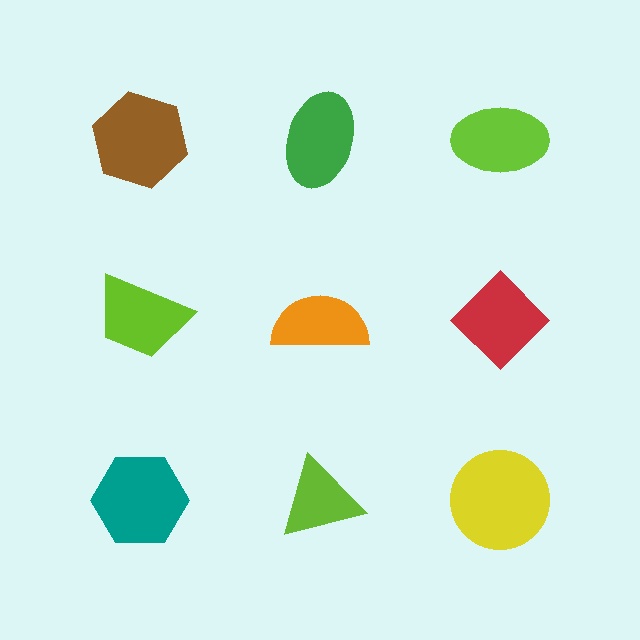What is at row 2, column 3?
A red diamond.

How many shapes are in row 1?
3 shapes.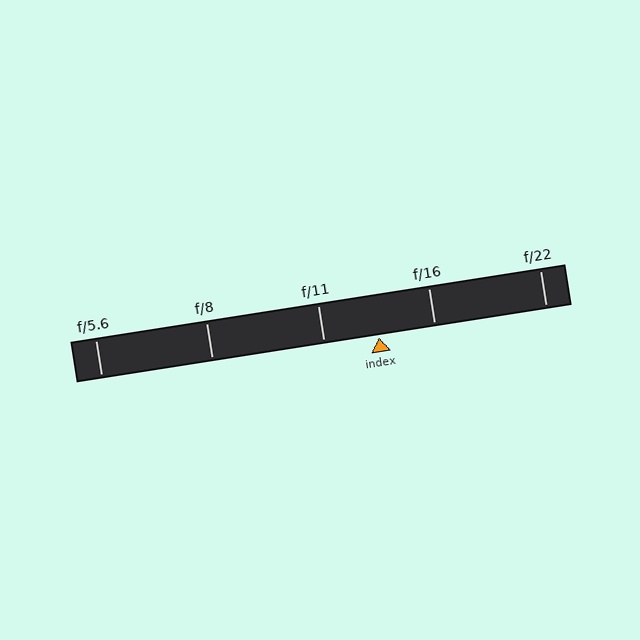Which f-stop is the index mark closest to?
The index mark is closest to f/11.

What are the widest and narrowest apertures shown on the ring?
The widest aperture shown is f/5.6 and the narrowest is f/22.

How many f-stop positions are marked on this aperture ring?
There are 5 f-stop positions marked.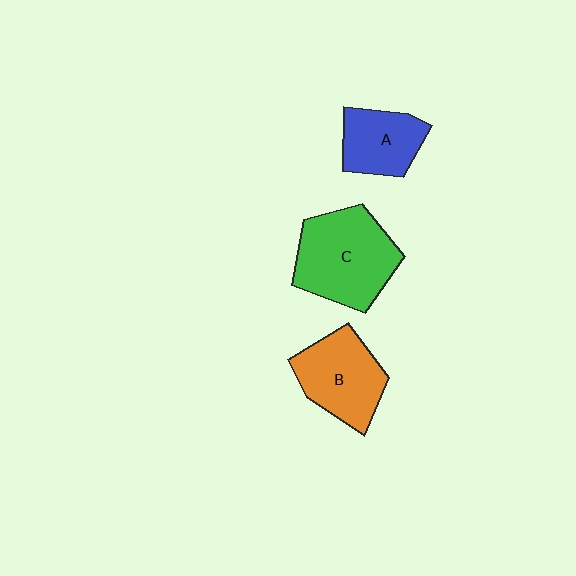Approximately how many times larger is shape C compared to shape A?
Approximately 1.7 times.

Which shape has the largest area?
Shape C (green).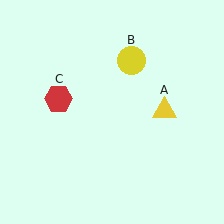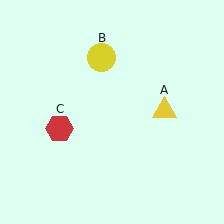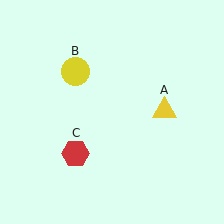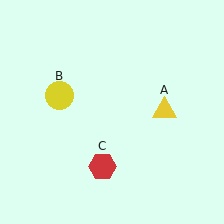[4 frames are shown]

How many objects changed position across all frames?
2 objects changed position: yellow circle (object B), red hexagon (object C).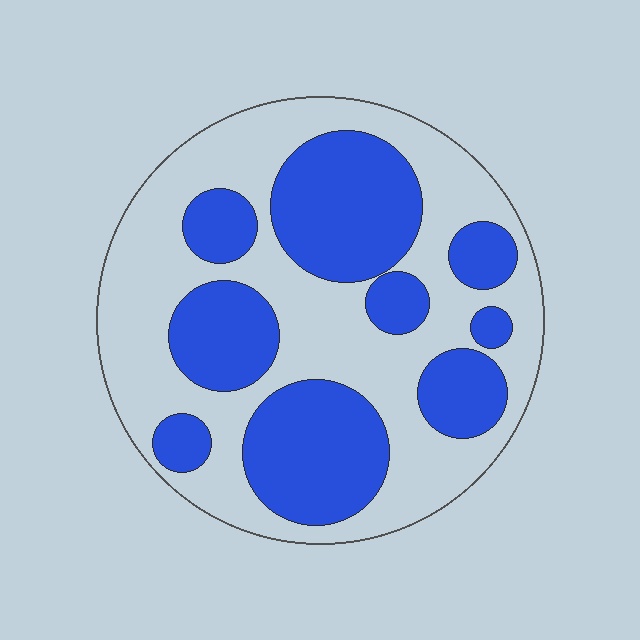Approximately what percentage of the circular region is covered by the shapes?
Approximately 45%.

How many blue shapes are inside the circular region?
9.